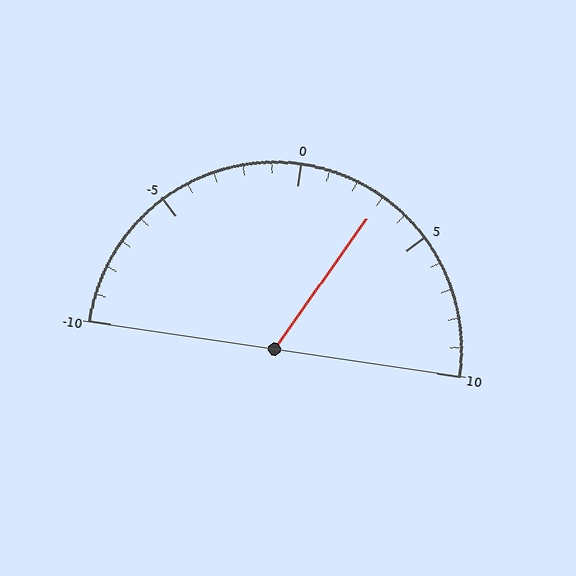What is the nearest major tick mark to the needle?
The nearest major tick mark is 5.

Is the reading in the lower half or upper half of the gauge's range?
The reading is in the upper half of the range (-10 to 10).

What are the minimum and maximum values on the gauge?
The gauge ranges from -10 to 10.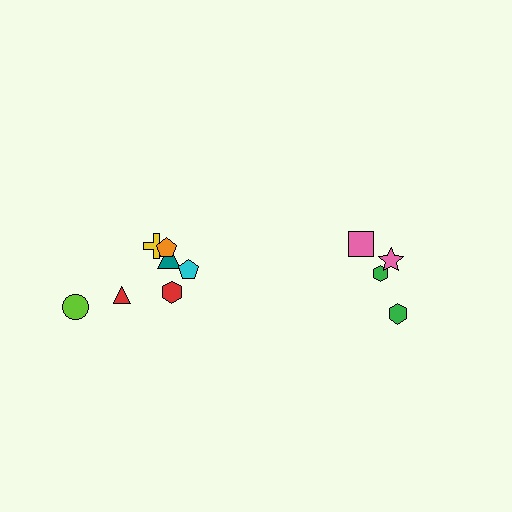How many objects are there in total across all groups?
There are 11 objects.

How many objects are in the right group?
There are 4 objects.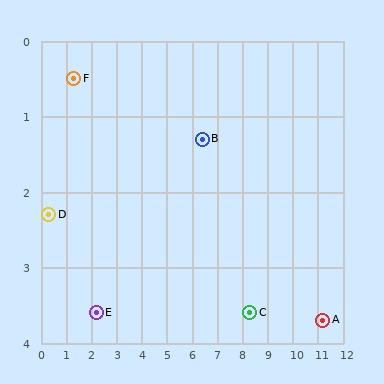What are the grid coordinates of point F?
Point F is at approximately (1.3, 0.5).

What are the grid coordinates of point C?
Point C is at approximately (8.3, 3.6).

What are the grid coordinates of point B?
Point B is at approximately (6.4, 1.3).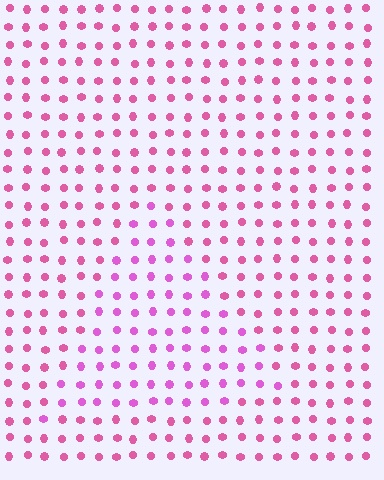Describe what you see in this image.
The image is filled with small pink elements in a uniform arrangement. A triangle-shaped region is visible where the elements are tinted to a slightly different hue, forming a subtle color boundary.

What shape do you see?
I see a triangle.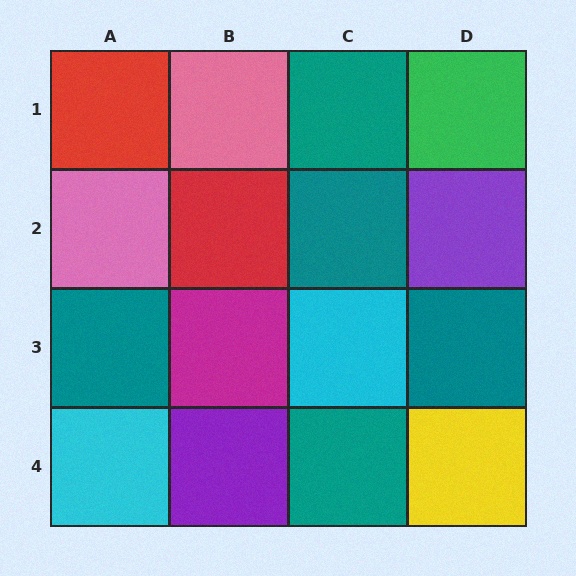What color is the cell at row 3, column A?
Teal.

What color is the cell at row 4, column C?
Teal.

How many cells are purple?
2 cells are purple.